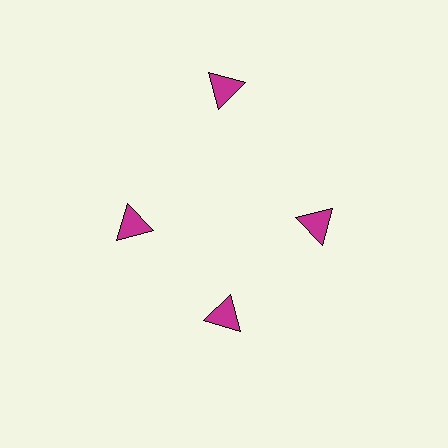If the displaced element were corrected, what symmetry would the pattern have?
It would have 4-fold rotational symmetry — the pattern would map onto itself every 90 degrees.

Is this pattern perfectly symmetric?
No. The 4 magenta triangles are arranged in a ring, but one element near the 12 o'clock position is pushed outward from the center, breaking the 4-fold rotational symmetry.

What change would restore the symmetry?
The symmetry would be restored by moving it inward, back onto the ring so that all 4 triangles sit at equal angles and equal distance from the center.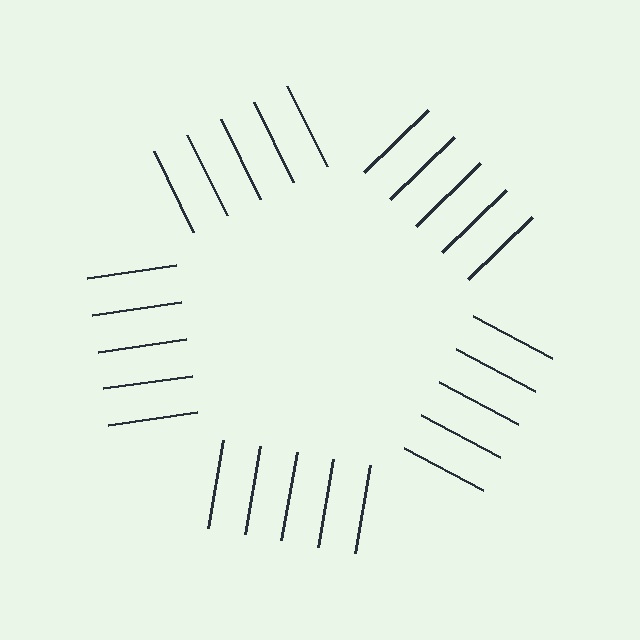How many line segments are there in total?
25 — 5 along each of the 5 edges.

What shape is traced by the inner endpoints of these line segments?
An illusory pentagon — the line segments terminate on its edges but no continuous stroke is drawn.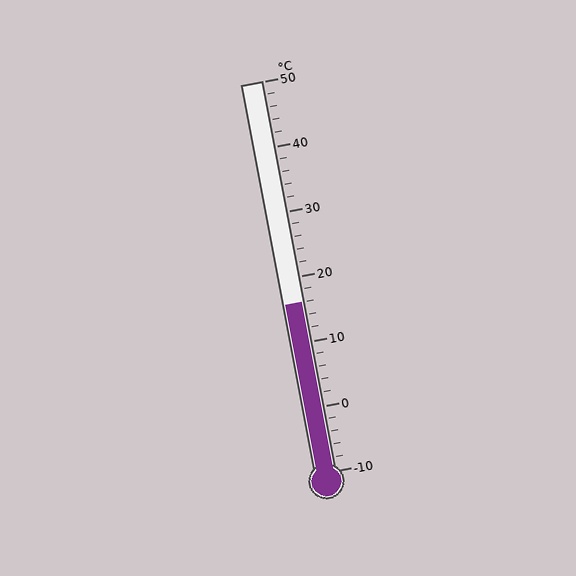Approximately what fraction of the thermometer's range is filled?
The thermometer is filled to approximately 45% of its range.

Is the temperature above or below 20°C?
The temperature is below 20°C.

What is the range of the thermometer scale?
The thermometer scale ranges from -10°C to 50°C.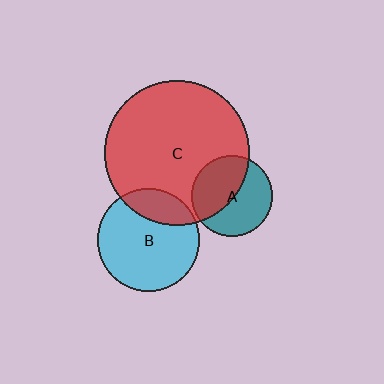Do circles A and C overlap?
Yes.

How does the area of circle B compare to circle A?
Approximately 1.6 times.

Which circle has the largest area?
Circle C (red).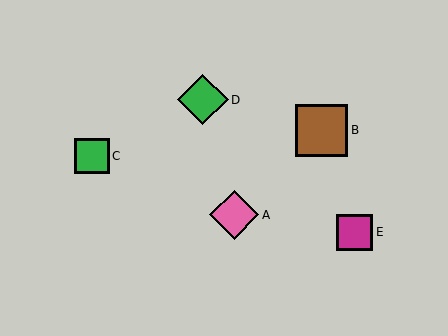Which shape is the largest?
The brown square (labeled B) is the largest.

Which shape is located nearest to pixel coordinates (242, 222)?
The pink diamond (labeled A) at (234, 215) is nearest to that location.